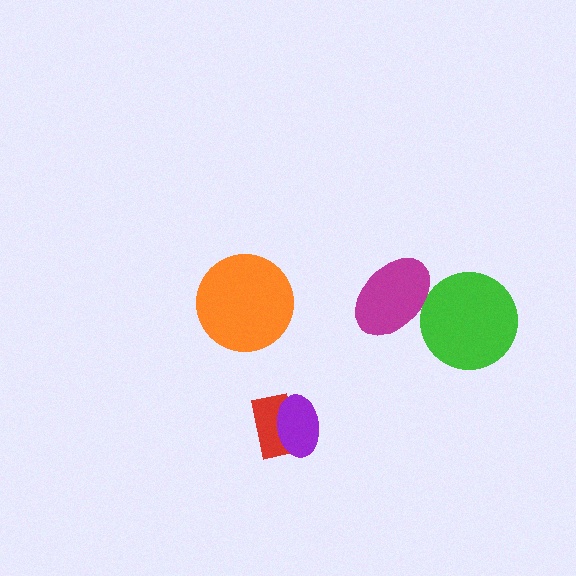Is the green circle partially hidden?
Yes, it is partially covered by another shape.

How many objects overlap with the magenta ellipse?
1 object overlaps with the magenta ellipse.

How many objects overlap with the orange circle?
0 objects overlap with the orange circle.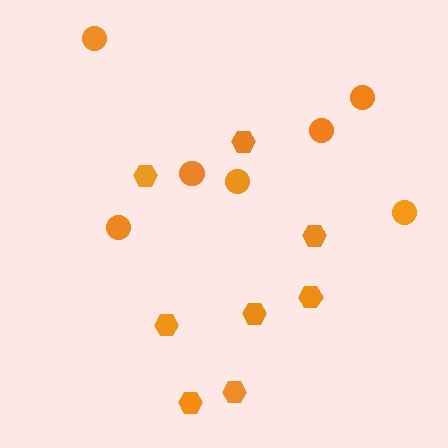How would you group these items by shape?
There are 2 groups: one group of circles (7) and one group of hexagons (8).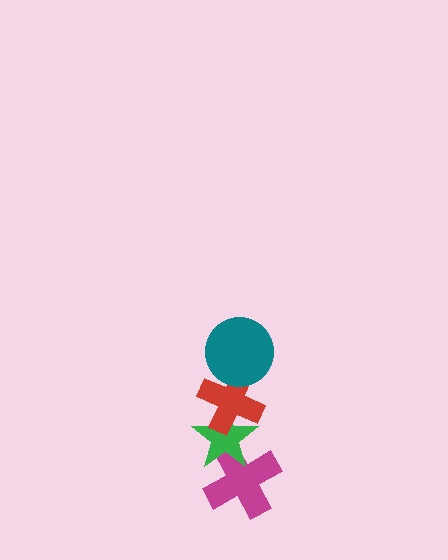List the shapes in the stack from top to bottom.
From top to bottom: the teal circle, the red cross, the green star, the magenta cross.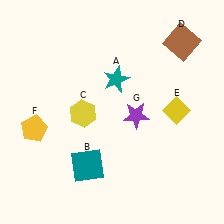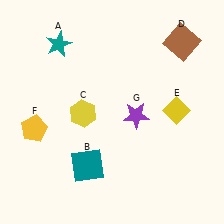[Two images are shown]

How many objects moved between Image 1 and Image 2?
1 object moved between the two images.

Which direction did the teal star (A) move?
The teal star (A) moved left.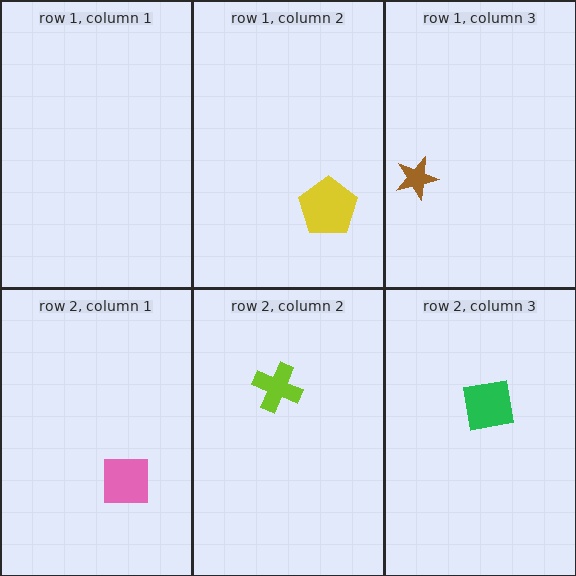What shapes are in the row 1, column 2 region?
The yellow pentagon.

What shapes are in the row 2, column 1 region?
The pink square.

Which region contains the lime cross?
The row 2, column 2 region.